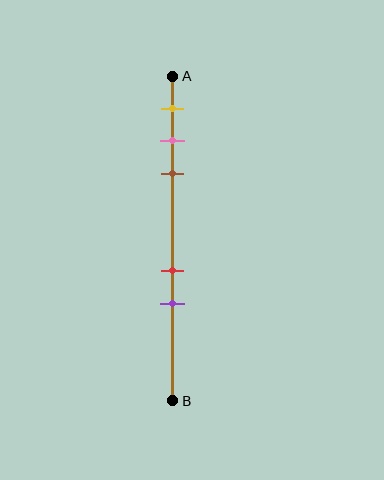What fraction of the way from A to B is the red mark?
The red mark is approximately 60% (0.6) of the way from A to B.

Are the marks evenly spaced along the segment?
No, the marks are not evenly spaced.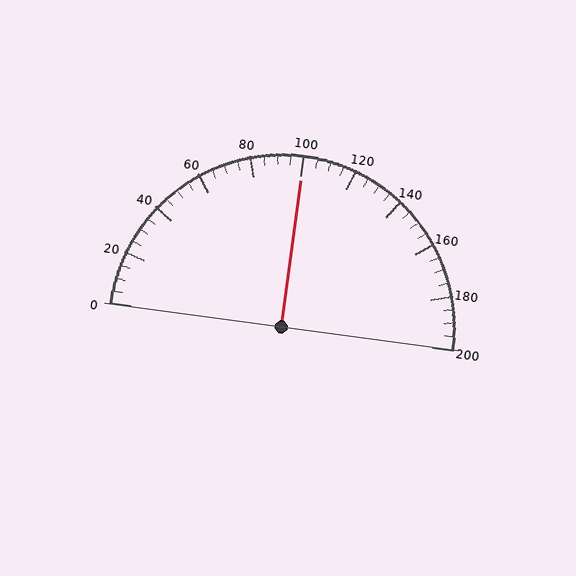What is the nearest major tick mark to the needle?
The nearest major tick mark is 100.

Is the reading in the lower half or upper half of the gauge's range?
The reading is in the upper half of the range (0 to 200).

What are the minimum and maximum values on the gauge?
The gauge ranges from 0 to 200.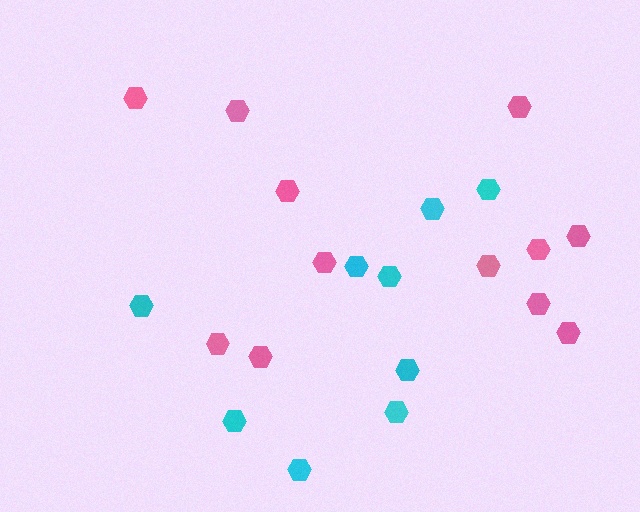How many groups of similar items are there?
There are 2 groups: one group of pink hexagons (12) and one group of cyan hexagons (9).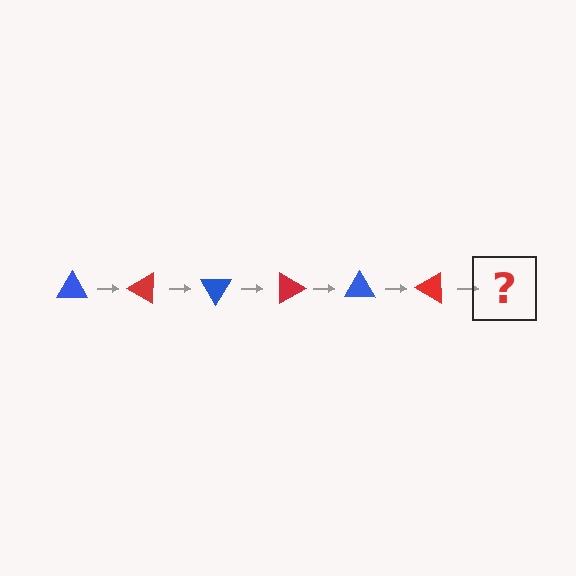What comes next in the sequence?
The next element should be a blue triangle, rotated 180 degrees from the start.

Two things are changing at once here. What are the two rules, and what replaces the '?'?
The two rules are that it rotates 30 degrees each step and the color cycles through blue and red. The '?' should be a blue triangle, rotated 180 degrees from the start.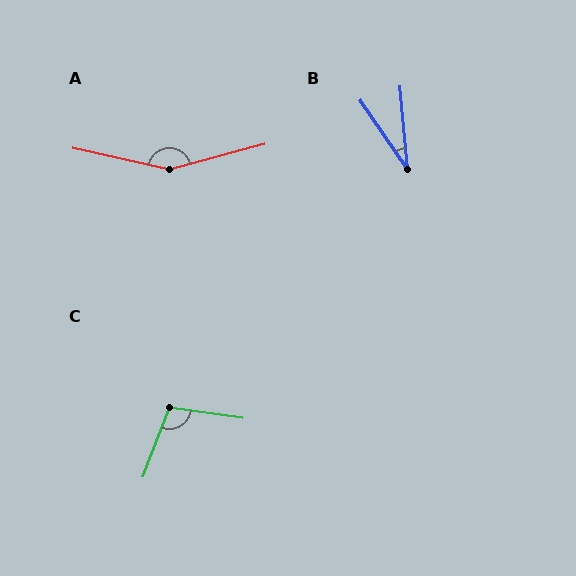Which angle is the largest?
A, at approximately 152 degrees.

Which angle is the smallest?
B, at approximately 29 degrees.